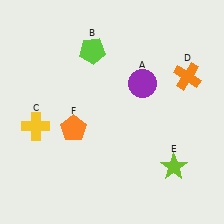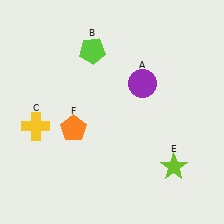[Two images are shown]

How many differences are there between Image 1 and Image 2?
There is 1 difference between the two images.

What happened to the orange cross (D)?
The orange cross (D) was removed in Image 2. It was in the top-right area of Image 1.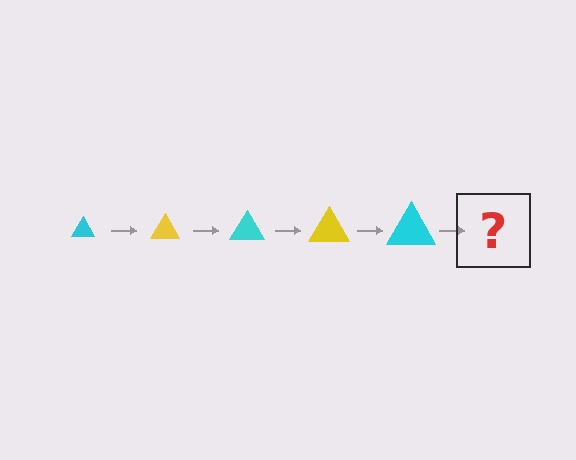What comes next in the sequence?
The next element should be a yellow triangle, larger than the previous one.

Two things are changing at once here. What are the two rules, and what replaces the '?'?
The two rules are that the triangle grows larger each step and the color cycles through cyan and yellow. The '?' should be a yellow triangle, larger than the previous one.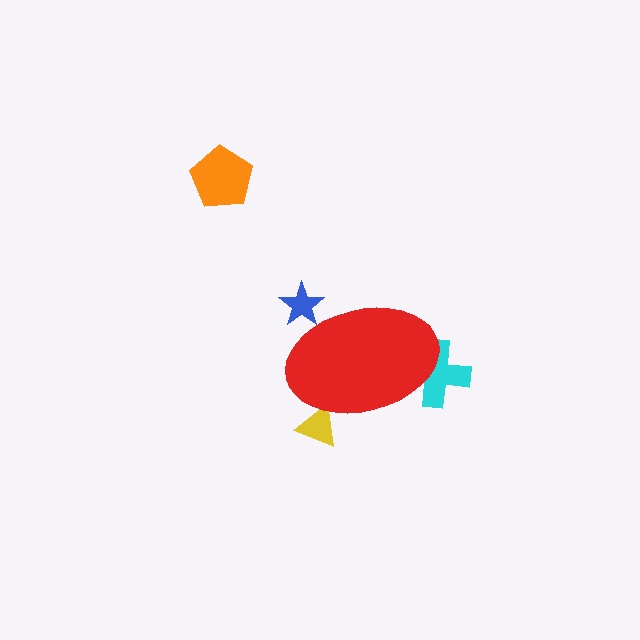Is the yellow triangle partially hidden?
Yes, the yellow triangle is partially hidden behind the red ellipse.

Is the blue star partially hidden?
Yes, the blue star is partially hidden behind the red ellipse.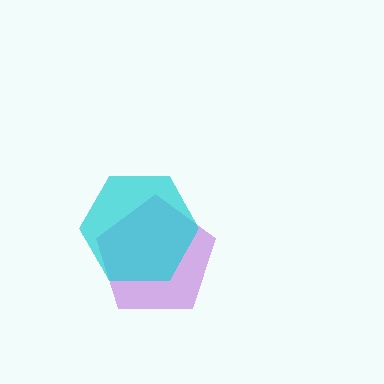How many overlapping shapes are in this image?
There are 2 overlapping shapes in the image.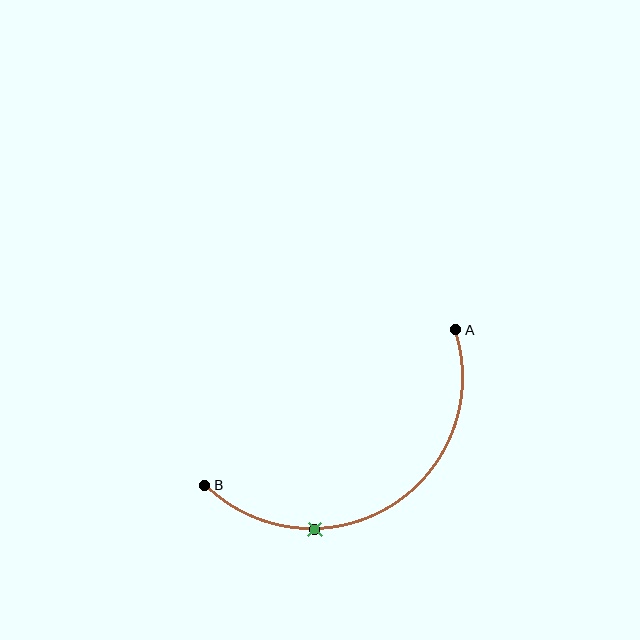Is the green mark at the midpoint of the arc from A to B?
No. The green mark lies on the arc but is closer to endpoint B. The arc midpoint would be at the point on the curve equidistant along the arc from both A and B.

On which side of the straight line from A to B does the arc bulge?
The arc bulges below the straight line connecting A and B.